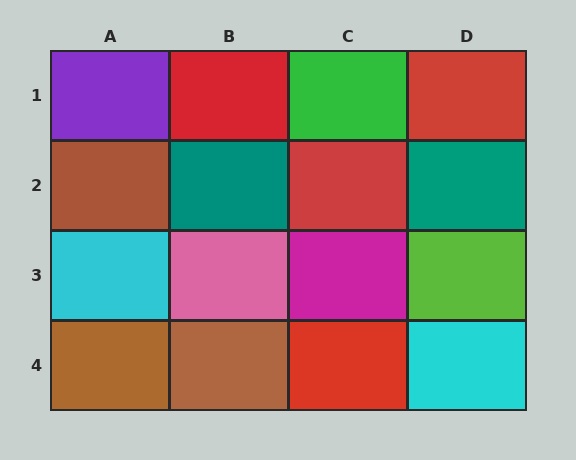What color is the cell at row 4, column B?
Brown.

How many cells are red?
4 cells are red.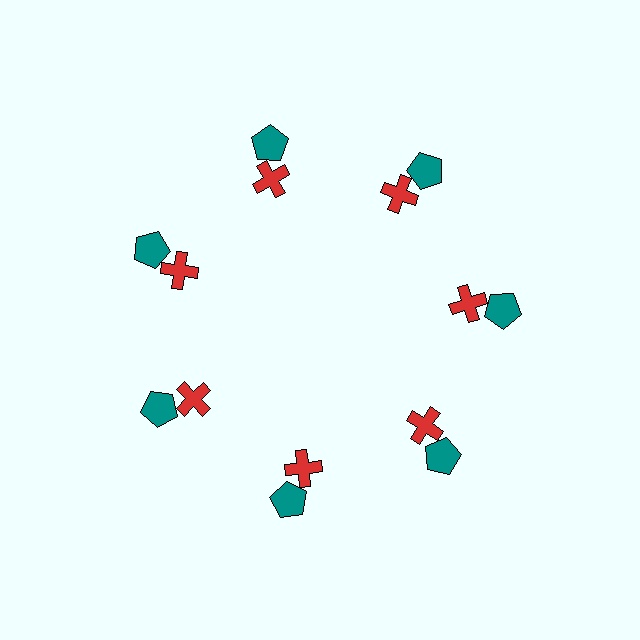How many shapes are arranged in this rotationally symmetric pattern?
There are 14 shapes, arranged in 7 groups of 2.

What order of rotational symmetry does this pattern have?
This pattern has 7-fold rotational symmetry.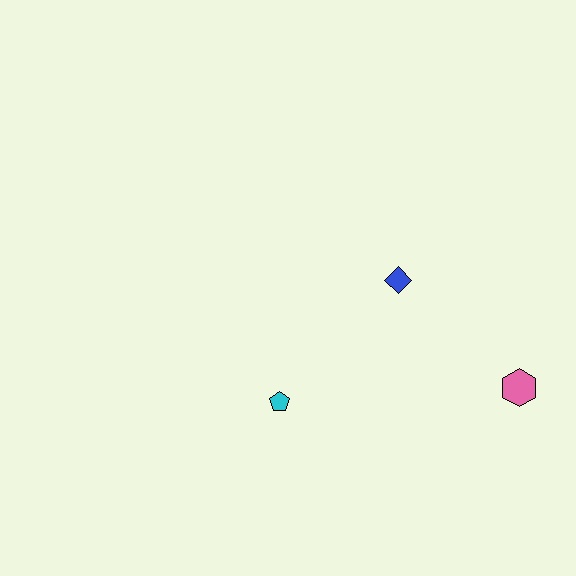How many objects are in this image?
There are 3 objects.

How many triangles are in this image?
There are no triangles.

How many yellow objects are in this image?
There are no yellow objects.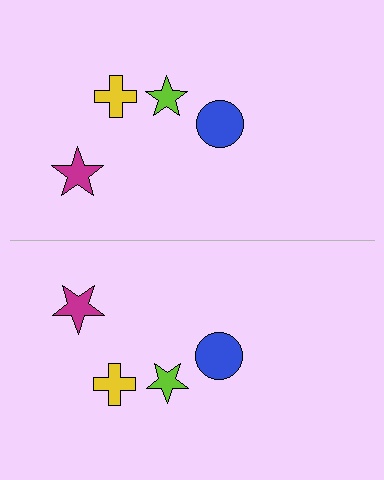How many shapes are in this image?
There are 8 shapes in this image.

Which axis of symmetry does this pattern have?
The pattern has a horizontal axis of symmetry running through the center of the image.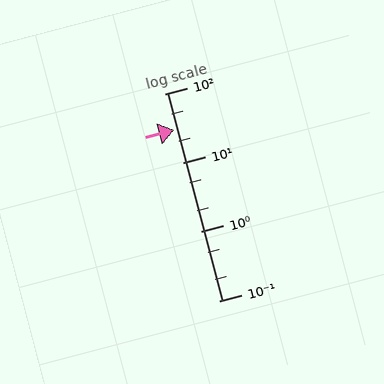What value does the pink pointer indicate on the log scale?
The pointer indicates approximately 30.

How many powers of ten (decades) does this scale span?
The scale spans 3 decades, from 0.1 to 100.